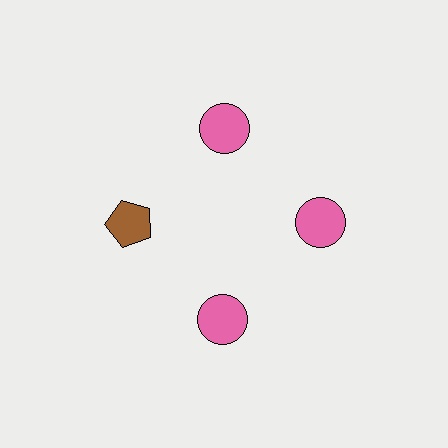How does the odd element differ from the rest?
It differs in both color (brown instead of pink) and shape (pentagon instead of circle).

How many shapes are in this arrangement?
There are 4 shapes arranged in a ring pattern.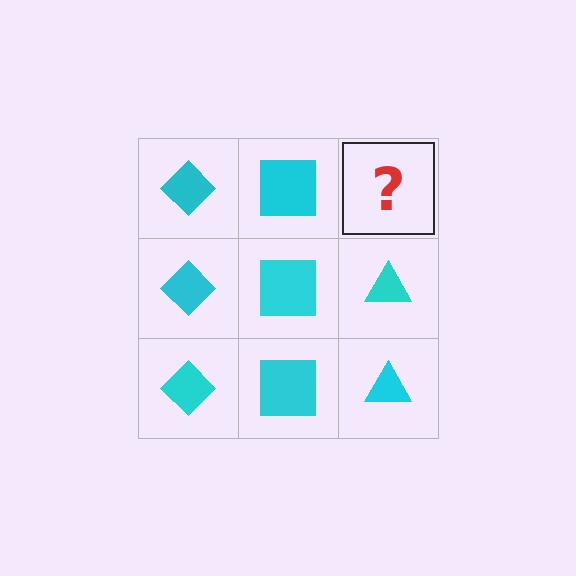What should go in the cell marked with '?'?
The missing cell should contain a cyan triangle.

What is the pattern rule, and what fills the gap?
The rule is that each column has a consistent shape. The gap should be filled with a cyan triangle.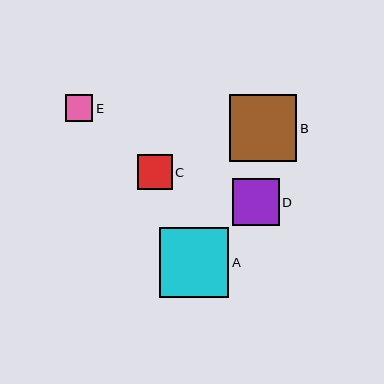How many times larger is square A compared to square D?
Square A is approximately 1.5 times the size of square D.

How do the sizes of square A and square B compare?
Square A and square B are approximately the same size.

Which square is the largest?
Square A is the largest with a size of approximately 69 pixels.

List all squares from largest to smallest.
From largest to smallest: A, B, D, C, E.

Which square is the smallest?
Square E is the smallest with a size of approximately 27 pixels.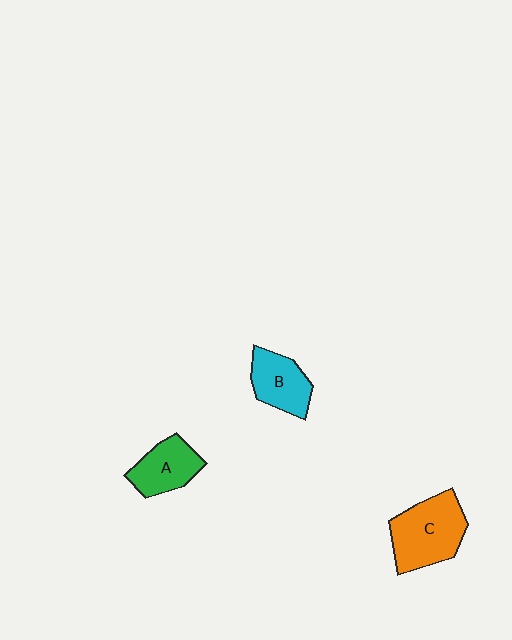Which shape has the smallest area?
Shape A (green).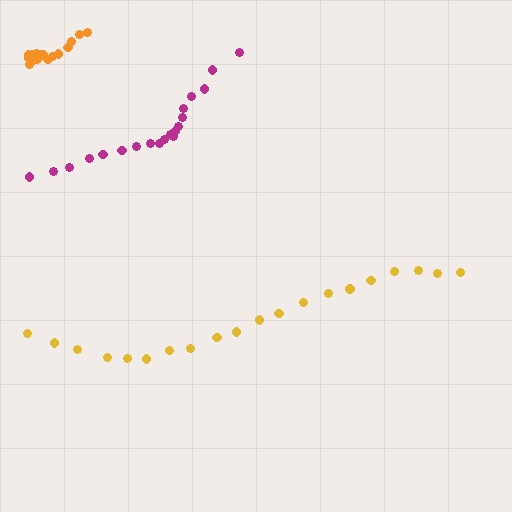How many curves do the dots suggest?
There are 3 distinct paths.